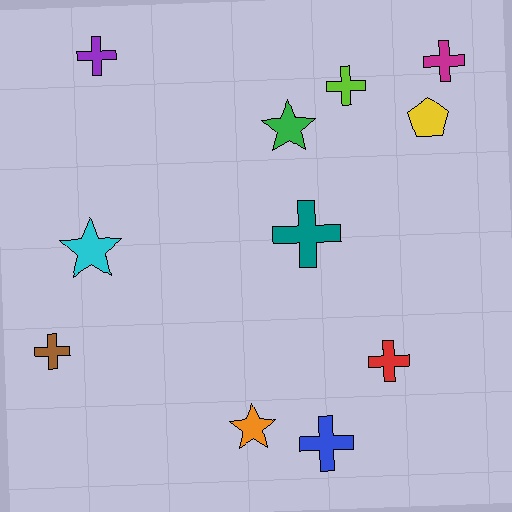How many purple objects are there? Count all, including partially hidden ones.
There is 1 purple object.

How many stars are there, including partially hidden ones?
There are 3 stars.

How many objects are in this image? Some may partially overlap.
There are 11 objects.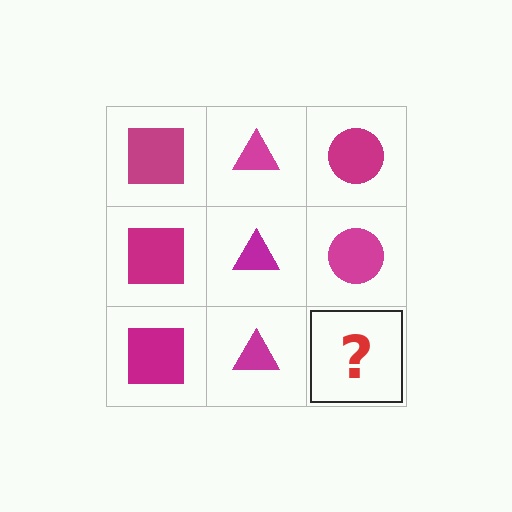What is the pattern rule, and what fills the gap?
The rule is that each column has a consistent shape. The gap should be filled with a magenta circle.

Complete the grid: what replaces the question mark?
The question mark should be replaced with a magenta circle.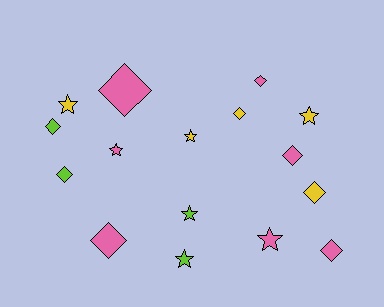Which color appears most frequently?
Pink, with 7 objects.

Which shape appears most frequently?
Diamond, with 9 objects.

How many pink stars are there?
There are 2 pink stars.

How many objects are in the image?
There are 16 objects.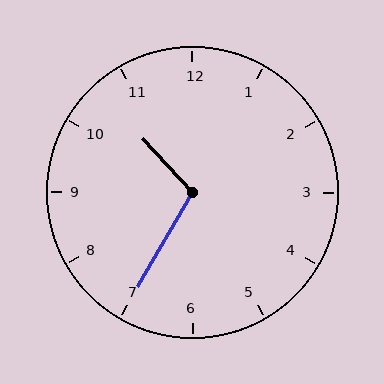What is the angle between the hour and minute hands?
Approximately 108 degrees.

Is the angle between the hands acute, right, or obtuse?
It is obtuse.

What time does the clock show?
10:35.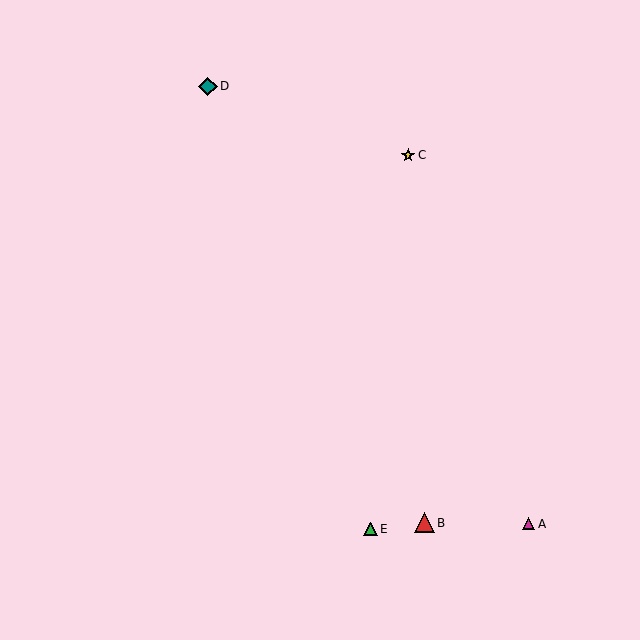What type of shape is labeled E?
Shape E is a green triangle.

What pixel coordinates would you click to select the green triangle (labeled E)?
Click at (370, 529) to select the green triangle E.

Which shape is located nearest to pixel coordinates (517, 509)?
The magenta triangle (labeled A) at (529, 524) is nearest to that location.